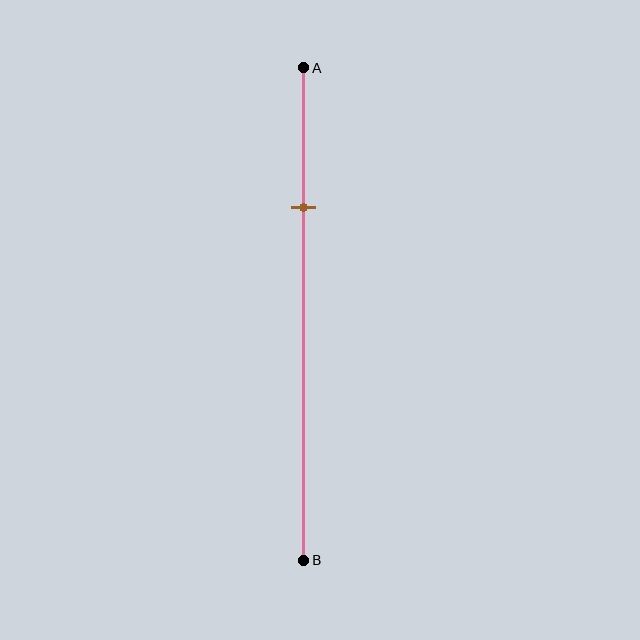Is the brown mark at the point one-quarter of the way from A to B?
No, the mark is at about 30% from A, not at the 25% one-quarter point.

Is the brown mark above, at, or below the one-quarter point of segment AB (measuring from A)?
The brown mark is below the one-quarter point of segment AB.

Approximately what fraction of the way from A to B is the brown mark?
The brown mark is approximately 30% of the way from A to B.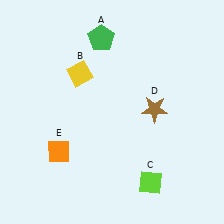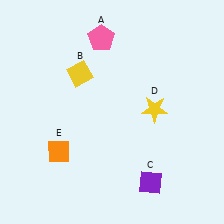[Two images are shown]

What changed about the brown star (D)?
In Image 1, D is brown. In Image 2, it changed to yellow.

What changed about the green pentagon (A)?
In Image 1, A is green. In Image 2, it changed to pink.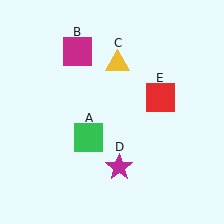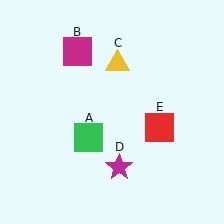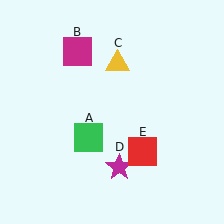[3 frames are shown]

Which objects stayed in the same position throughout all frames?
Green square (object A) and magenta square (object B) and yellow triangle (object C) and magenta star (object D) remained stationary.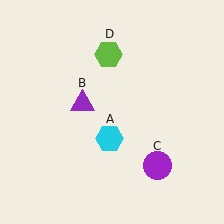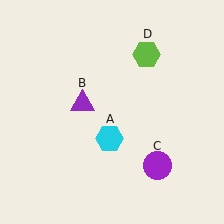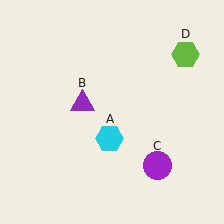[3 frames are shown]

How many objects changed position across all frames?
1 object changed position: lime hexagon (object D).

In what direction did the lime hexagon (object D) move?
The lime hexagon (object D) moved right.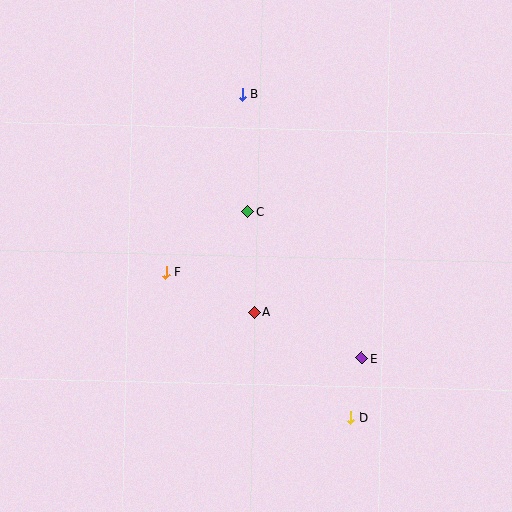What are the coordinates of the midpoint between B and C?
The midpoint between B and C is at (245, 153).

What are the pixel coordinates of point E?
Point E is at (361, 358).